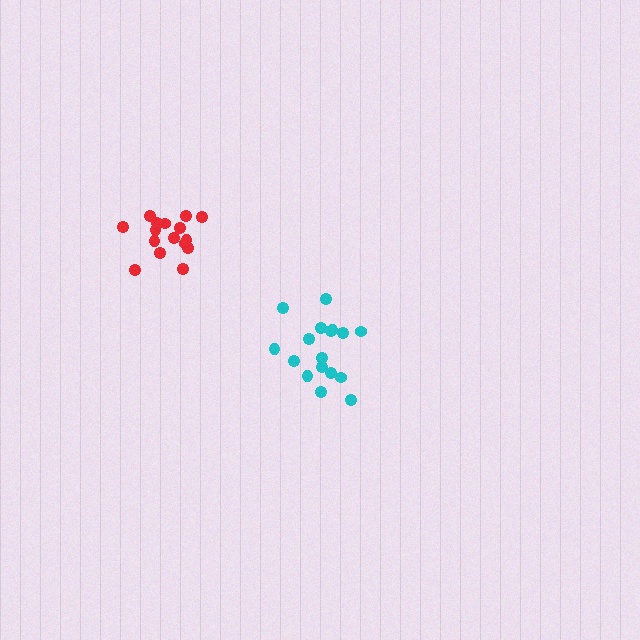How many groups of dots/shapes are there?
There are 2 groups.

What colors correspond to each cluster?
The clusters are colored: red, cyan.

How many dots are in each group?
Group 1: 16 dots, Group 2: 17 dots (33 total).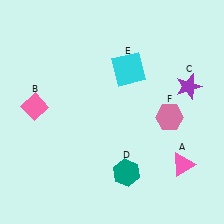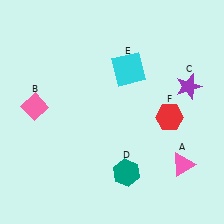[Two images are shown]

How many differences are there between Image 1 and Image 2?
There is 1 difference between the two images.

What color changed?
The hexagon (F) changed from pink in Image 1 to red in Image 2.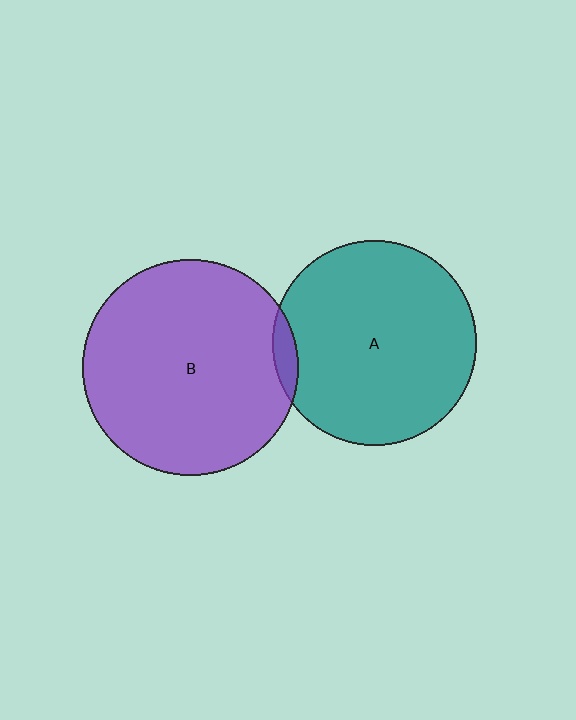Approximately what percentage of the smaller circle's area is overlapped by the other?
Approximately 5%.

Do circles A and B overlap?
Yes.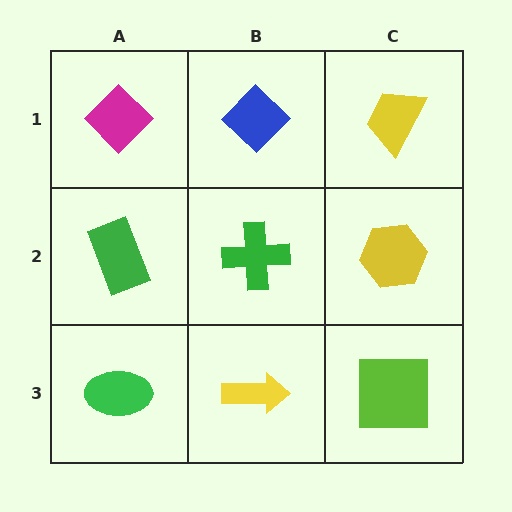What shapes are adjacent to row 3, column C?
A yellow hexagon (row 2, column C), a yellow arrow (row 3, column B).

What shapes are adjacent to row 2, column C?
A yellow trapezoid (row 1, column C), a lime square (row 3, column C), a green cross (row 2, column B).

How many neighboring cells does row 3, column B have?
3.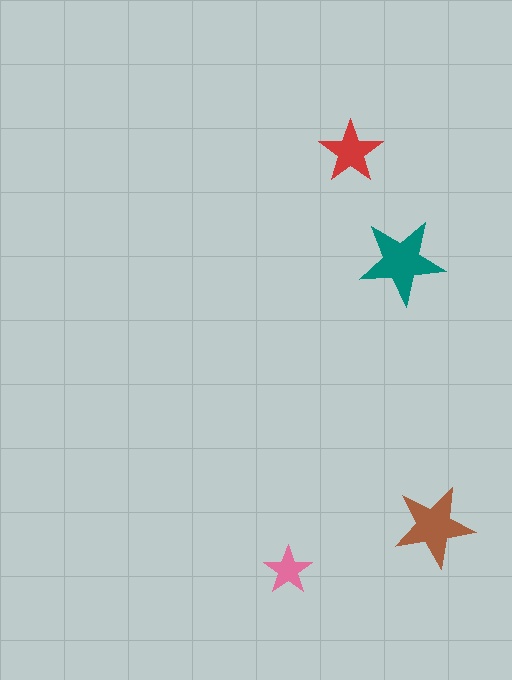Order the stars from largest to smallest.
the teal one, the brown one, the red one, the pink one.